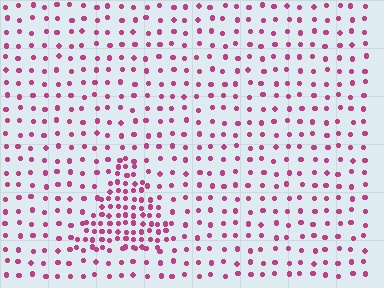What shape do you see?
I see a triangle.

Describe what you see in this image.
The image contains small magenta elements arranged at two different densities. A triangle-shaped region is visible where the elements are more densely packed than the surrounding area.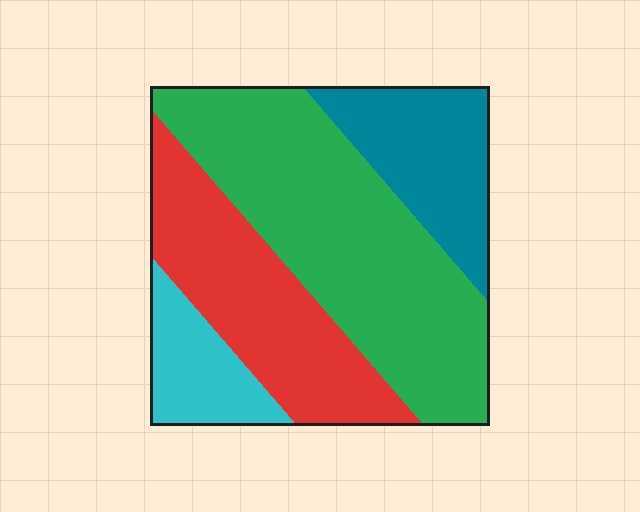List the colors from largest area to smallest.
From largest to smallest: green, red, teal, cyan.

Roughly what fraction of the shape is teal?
Teal covers 18% of the shape.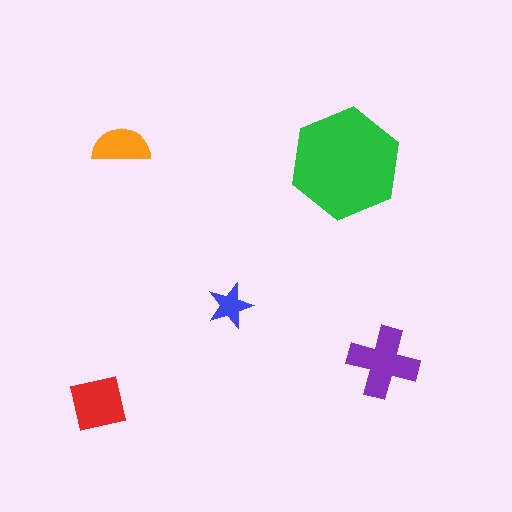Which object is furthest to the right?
The purple cross is rightmost.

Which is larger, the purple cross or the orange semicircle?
The purple cross.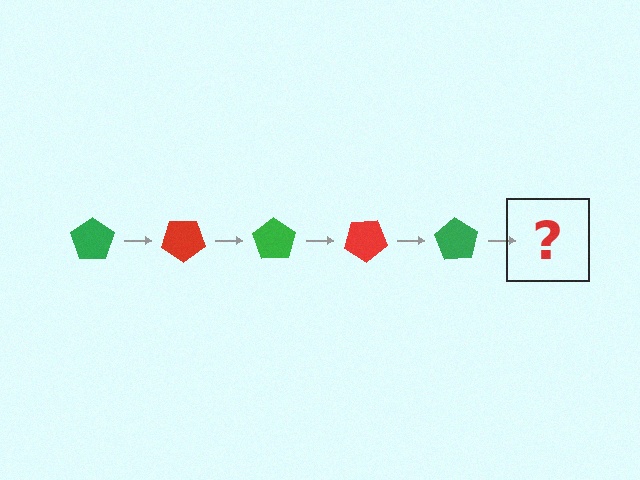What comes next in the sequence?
The next element should be a red pentagon, rotated 175 degrees from the start.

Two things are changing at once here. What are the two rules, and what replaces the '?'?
The two rules are that it rotates 35 degrees each step and the color cycles through green and red. The '?' should be a red pentagon, rotated 175 degrees from the start.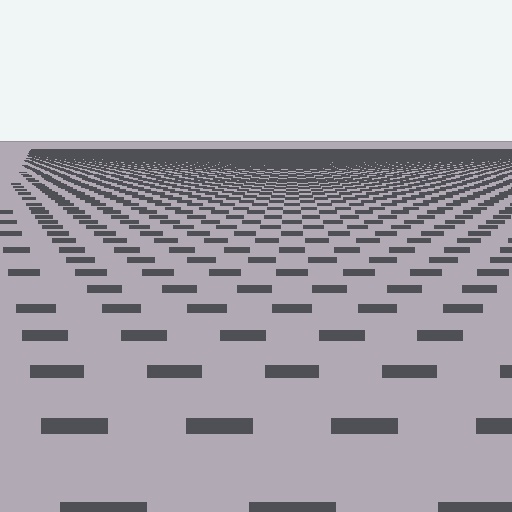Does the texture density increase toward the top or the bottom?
Density increases toward the top.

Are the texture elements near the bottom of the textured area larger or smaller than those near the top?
Larger. Near the bottom, elements are closer to the viewer and appear at a bigger on-screen size.